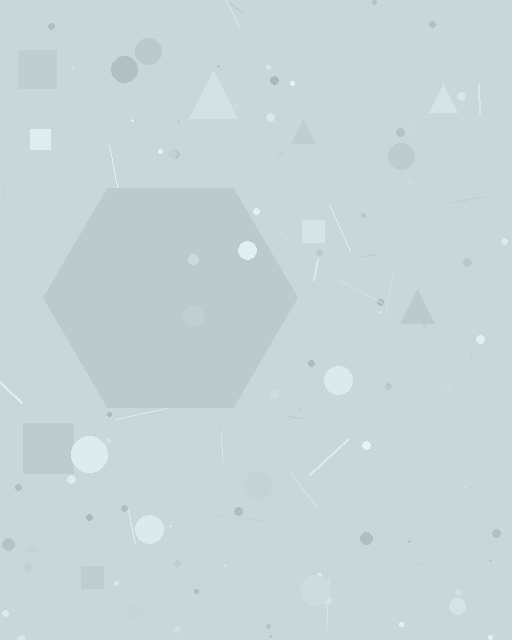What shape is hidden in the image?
A hexagon is hidden in the image.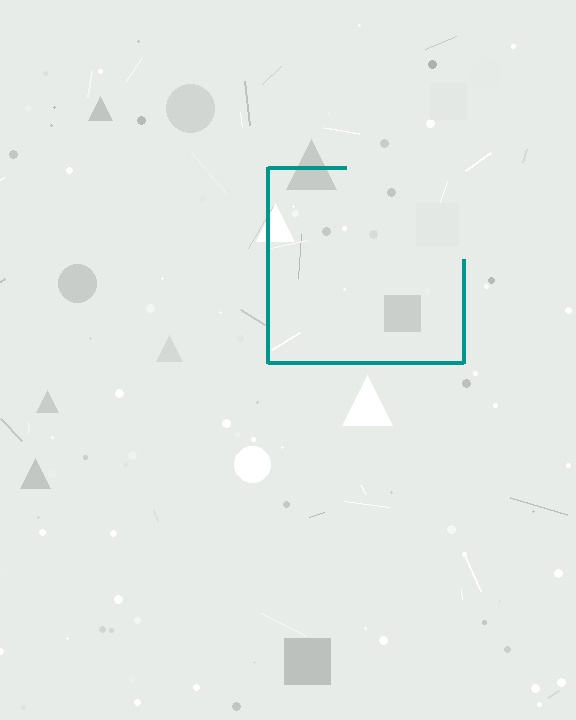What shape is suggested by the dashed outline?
The dashed outline suggests a square.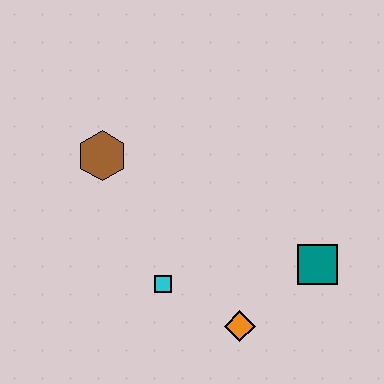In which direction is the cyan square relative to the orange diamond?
The cyan square is to the left of the orange diamond.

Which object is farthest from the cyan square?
The teal square is farthest from the cyan square.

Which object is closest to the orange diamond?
The cyan square is closest to the orange diamond.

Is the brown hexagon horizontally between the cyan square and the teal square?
No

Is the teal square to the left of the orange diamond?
No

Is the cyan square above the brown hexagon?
No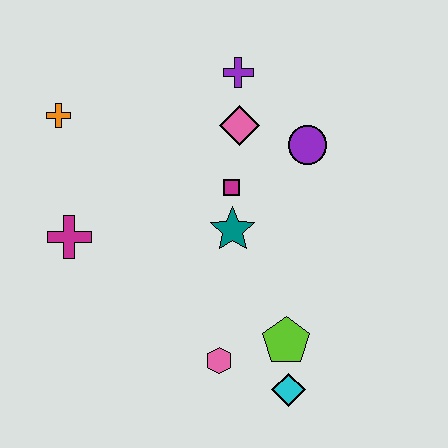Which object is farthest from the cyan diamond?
The orange cross is farthest from the cyan diamond.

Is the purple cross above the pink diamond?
Yes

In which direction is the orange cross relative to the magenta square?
The orange cross is to the left of the magenta square.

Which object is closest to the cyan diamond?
The lime pentagon is closest to the cyan diamond.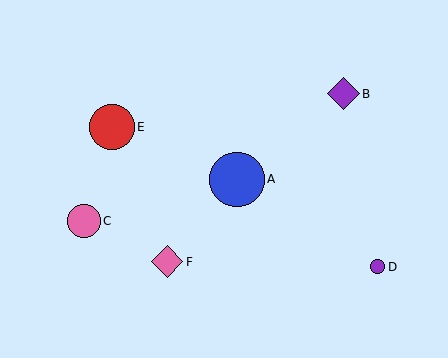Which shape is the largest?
The blue circle (labeled A) is the largest.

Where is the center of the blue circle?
The center of the blue circle is at (237, 179).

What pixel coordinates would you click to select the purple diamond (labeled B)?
Click at (343, 94) to select the purple diamond B.